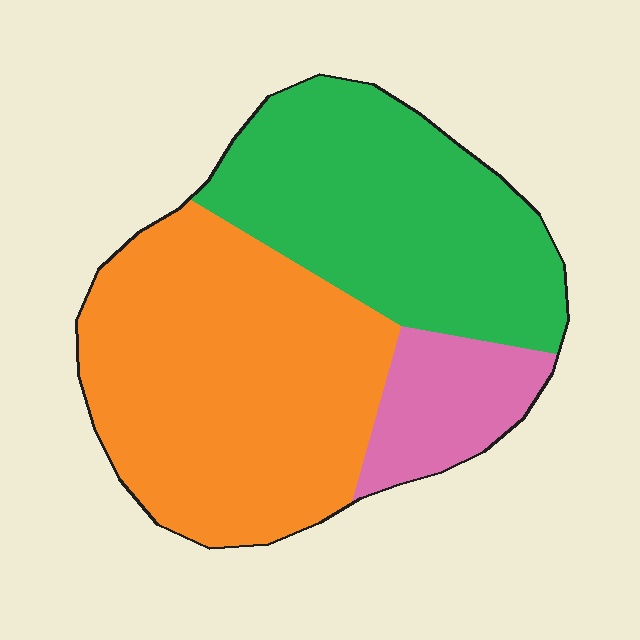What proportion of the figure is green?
Green takes up between a third and a half of the figure.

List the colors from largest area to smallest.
From largest to smallest: orange, green, pink.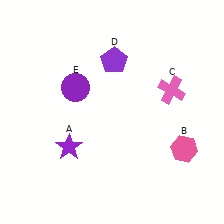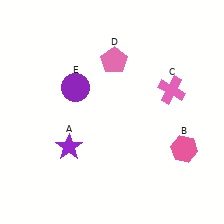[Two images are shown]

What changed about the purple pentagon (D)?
In Image 1, D is purple. In Image 2, it changed to pink.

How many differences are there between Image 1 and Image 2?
There is 1 difference between the two images.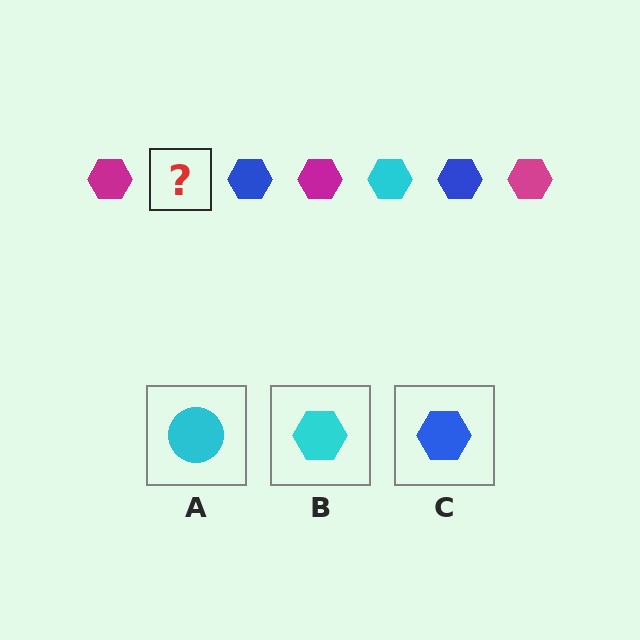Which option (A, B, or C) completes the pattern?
B.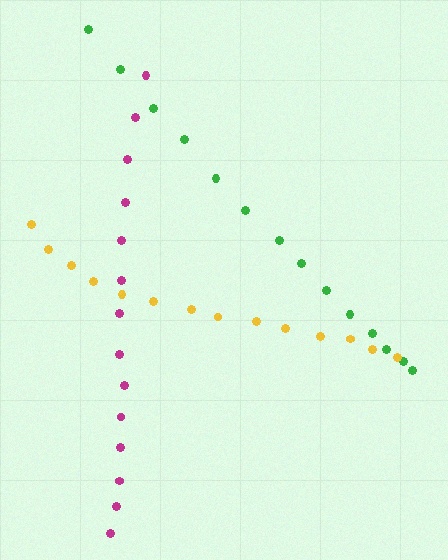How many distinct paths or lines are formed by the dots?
There are 3 distinct paths.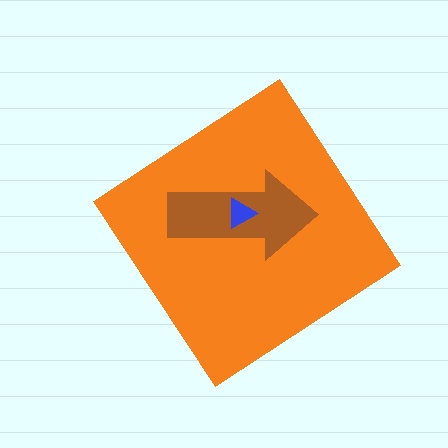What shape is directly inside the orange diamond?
The brown arrow.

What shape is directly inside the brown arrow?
The blue triangle.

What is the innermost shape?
The blue triangle.